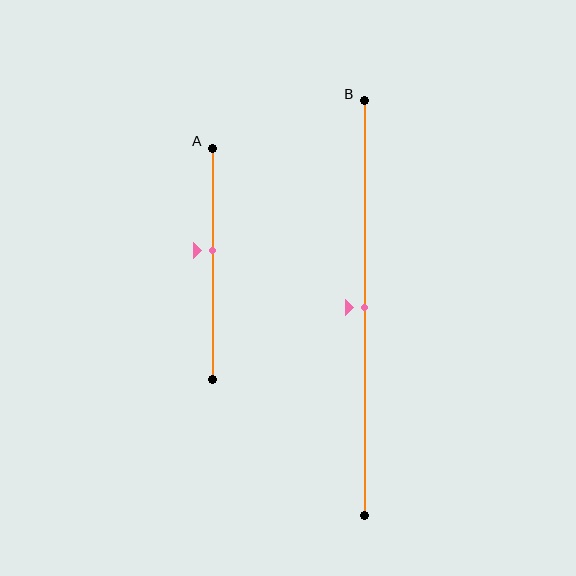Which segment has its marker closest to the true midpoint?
Segment B has its marker closest to the true midpoint.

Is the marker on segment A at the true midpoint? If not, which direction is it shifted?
No, the marker on segment A is shifted upward by about 6% of the segment length.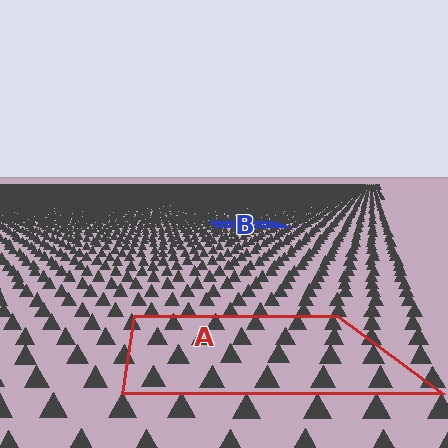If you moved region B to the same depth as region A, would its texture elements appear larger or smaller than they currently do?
They would appear larger. At a closer depth, the same texture elements are projected at a bigger on-screen size.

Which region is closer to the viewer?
Region A is closer. The texture elements there are larger and more spread out.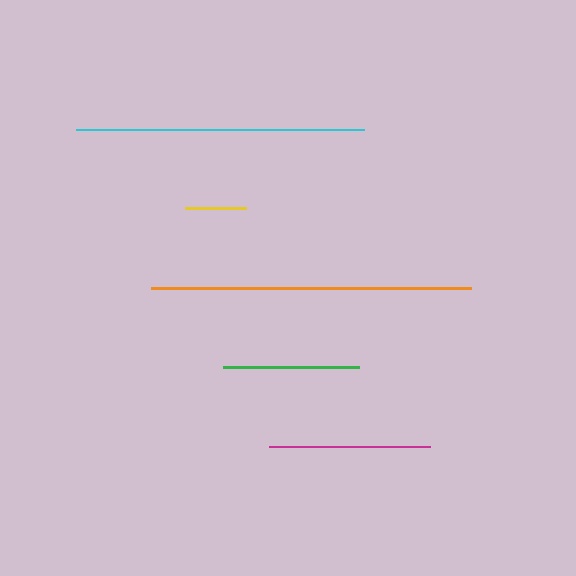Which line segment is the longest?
The orange line is the longest at approximately 321 pixels.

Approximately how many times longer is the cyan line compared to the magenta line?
The cyan line is approximately 1.8 times the length of the magenta line.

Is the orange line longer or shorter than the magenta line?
The orange line is longer than the magenta line.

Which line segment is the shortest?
The yellow line is the shortest at approximately 61 pixels.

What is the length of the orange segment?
The orange segment is approximately 321 pixels long.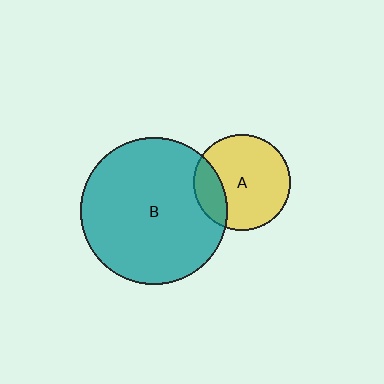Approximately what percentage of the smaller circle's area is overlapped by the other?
Approximately 20%.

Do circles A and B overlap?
Yes.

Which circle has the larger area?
Circle B (teal).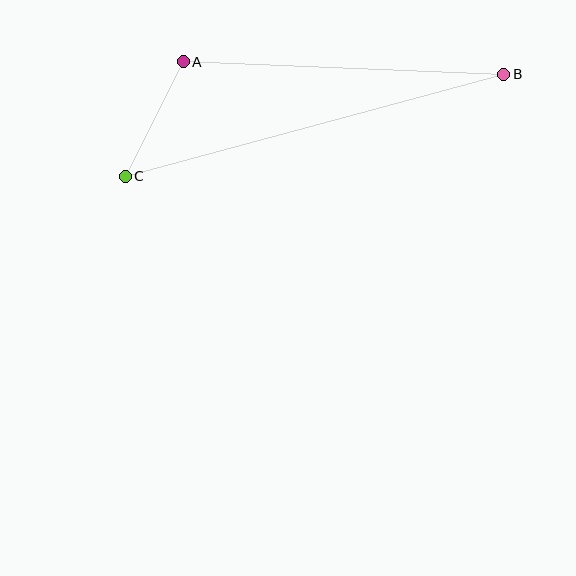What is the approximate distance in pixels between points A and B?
The distance between A and B is approximately 321 pixels.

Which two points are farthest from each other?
Points B and C are farthest from each other.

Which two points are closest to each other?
Points A and C are closest to each other.